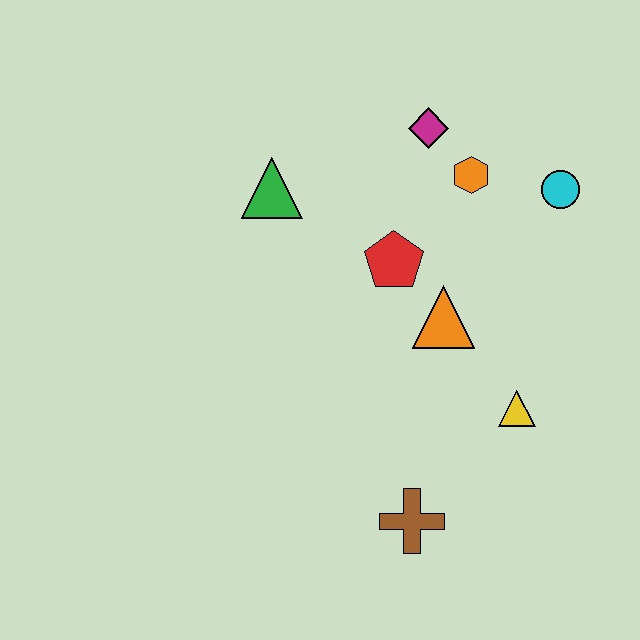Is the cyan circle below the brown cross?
No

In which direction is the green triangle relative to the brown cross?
The green triangle is above the brown cross.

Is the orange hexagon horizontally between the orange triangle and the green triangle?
No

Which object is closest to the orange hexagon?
The magenta diamond is closest to the orange hexagon.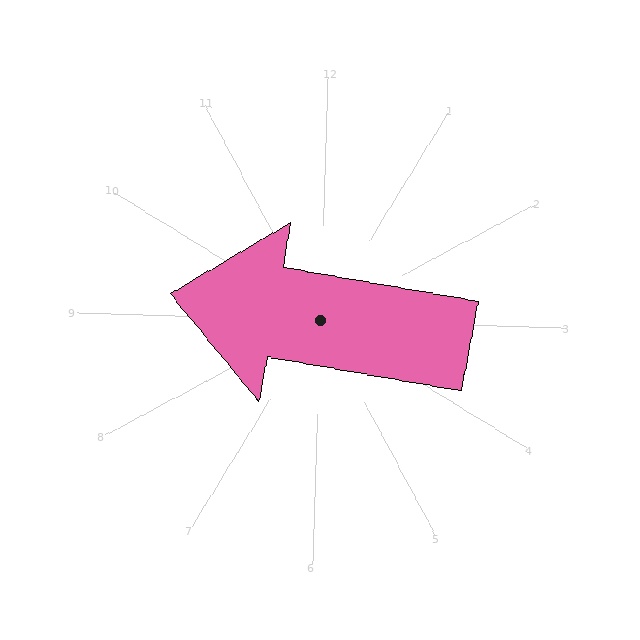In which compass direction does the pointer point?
West.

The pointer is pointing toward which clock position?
Roughly 9 o'clock.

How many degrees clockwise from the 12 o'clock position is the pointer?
Approximately 278 degrees.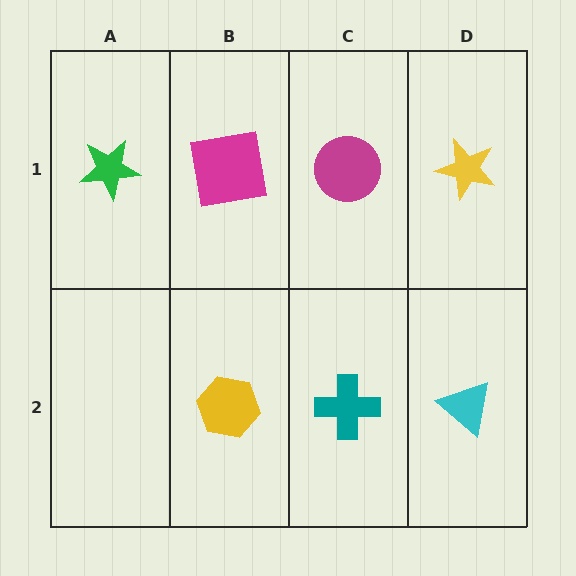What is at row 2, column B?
A yellow hexagon.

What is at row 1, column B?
A magenta square.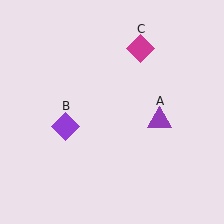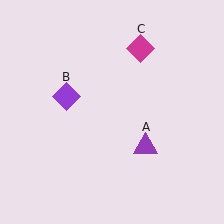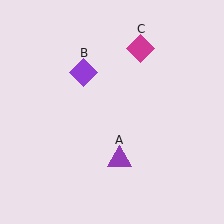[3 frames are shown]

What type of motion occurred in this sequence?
The purple triangle (object A), purple diamond (object B) rotated clockwise around the center of the scene.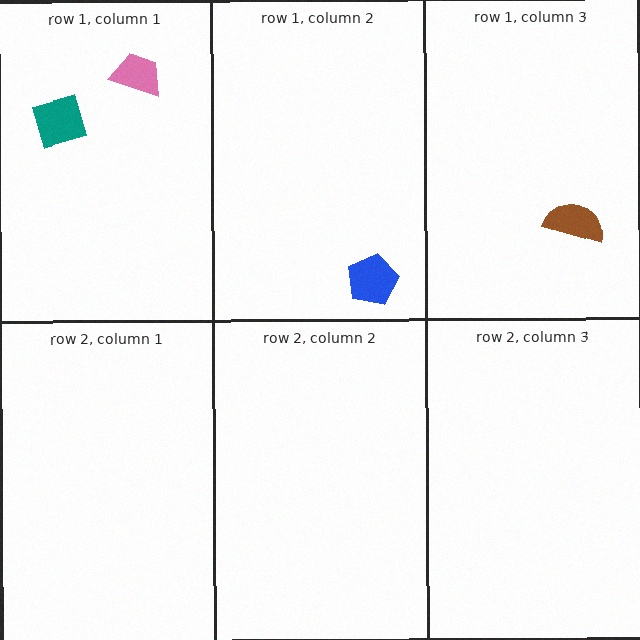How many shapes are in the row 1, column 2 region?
1.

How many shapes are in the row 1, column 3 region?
1.